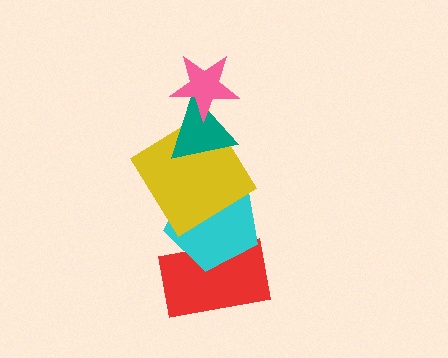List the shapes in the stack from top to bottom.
From top to bottom: the pink star, the teal triangle, the yellow diamond, the cyan pentagon, the red rectangle.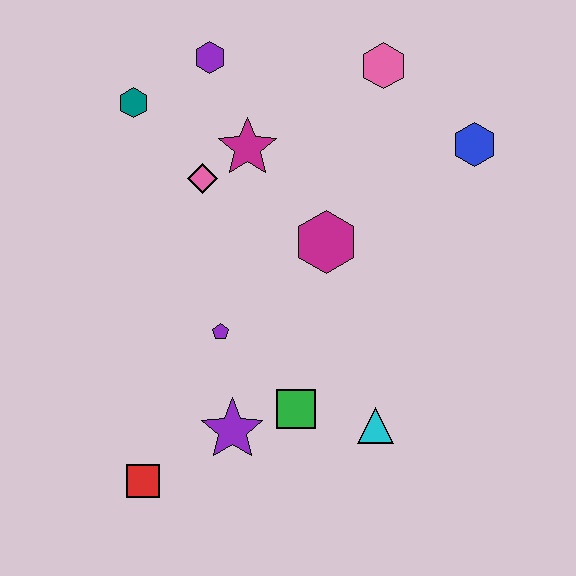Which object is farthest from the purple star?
The pink hexagon is farthest from the purple star.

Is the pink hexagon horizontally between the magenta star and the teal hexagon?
No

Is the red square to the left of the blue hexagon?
Yes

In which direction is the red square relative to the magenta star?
The red square is below the magenta star.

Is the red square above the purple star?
No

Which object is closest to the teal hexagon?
The purple hexagon is closest to the teal hexagon.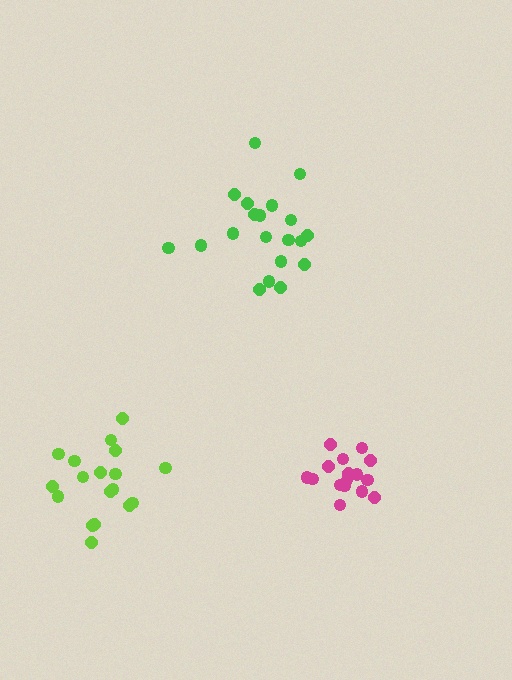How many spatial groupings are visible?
There are 3 spatial groupings.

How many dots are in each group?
Group 1: 20 dots, Group 2: 18 dots, Group 3: 16 dots (54 total).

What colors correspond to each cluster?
The clusters are colored: green, lime, magenta.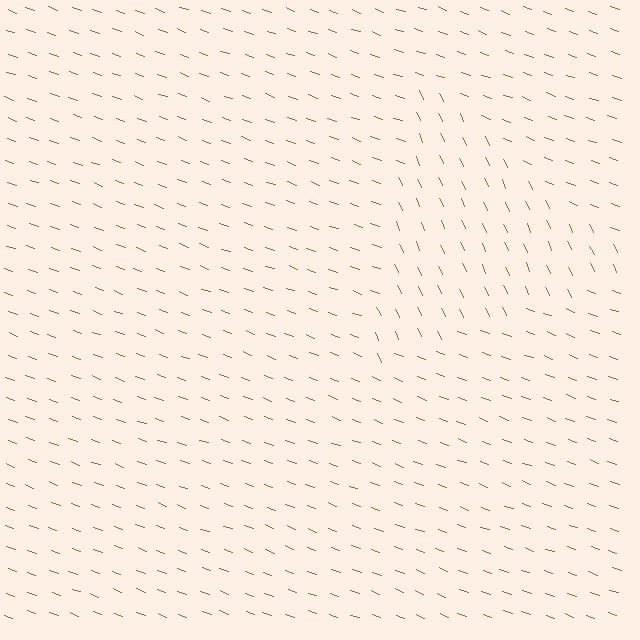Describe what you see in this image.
The image is filled with small brown line segments. A triangle region in the image has lines oriented differently from the surrounding lines, creating a visible texture boundary.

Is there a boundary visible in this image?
Yes, there is a texture boundary formed by a change in line orientation.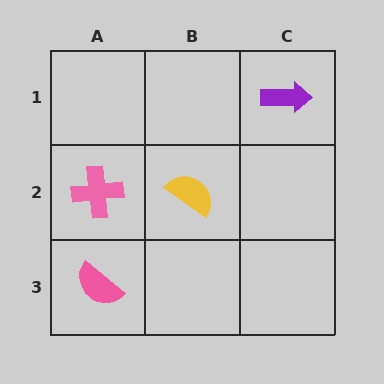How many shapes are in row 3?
1 shape.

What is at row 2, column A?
A pink cross.